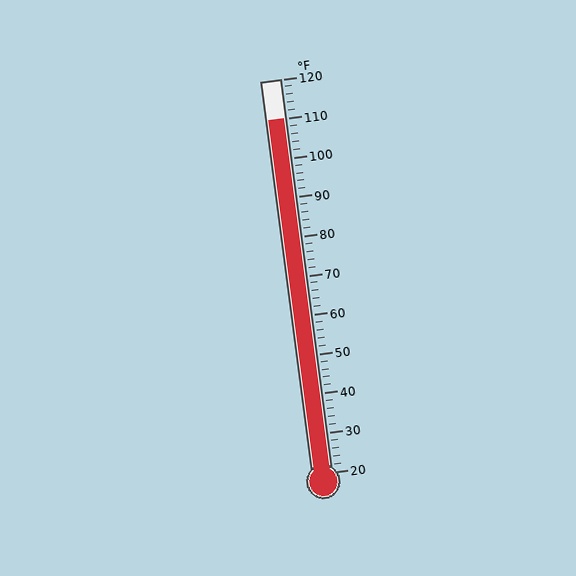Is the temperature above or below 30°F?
The temperature is above 30°F.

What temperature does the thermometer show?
The thermometer shows approximately 110°F.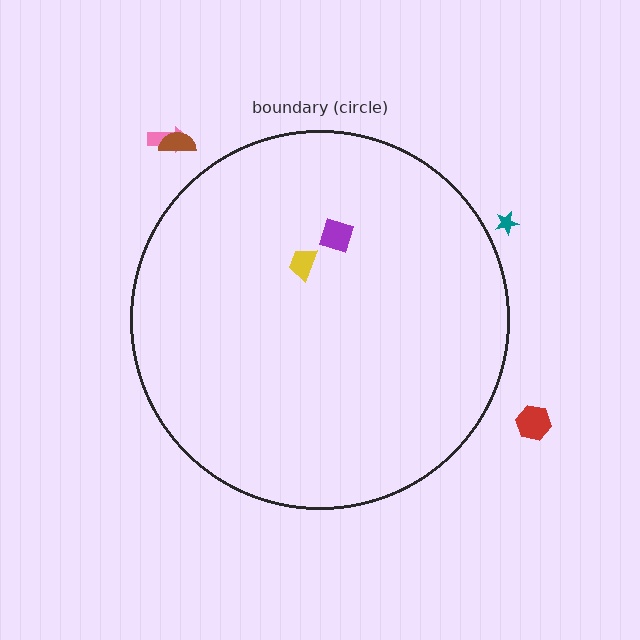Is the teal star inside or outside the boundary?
Outside.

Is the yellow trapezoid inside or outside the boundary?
Inside.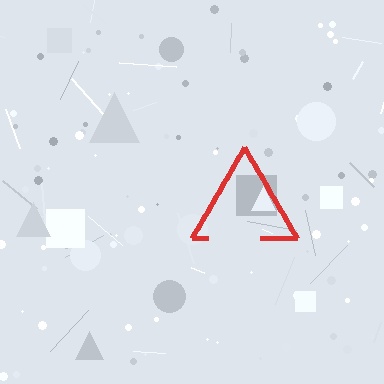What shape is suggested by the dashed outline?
The dashed outline suggests a triangle.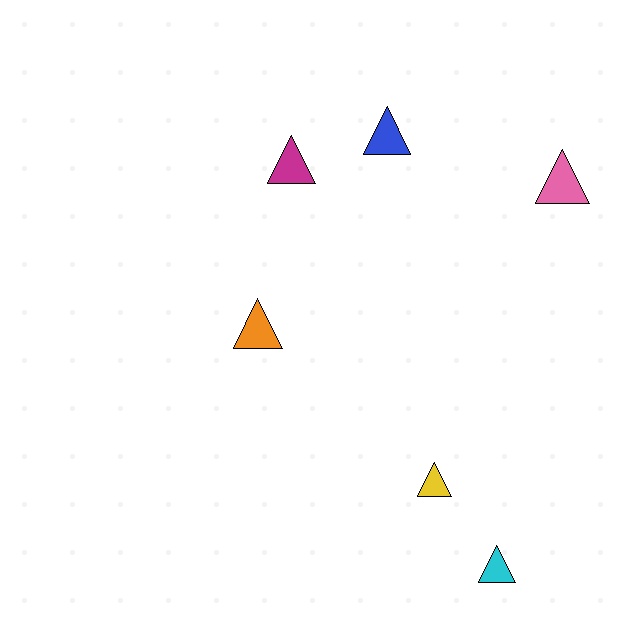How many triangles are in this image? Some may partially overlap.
There are 6 triangles.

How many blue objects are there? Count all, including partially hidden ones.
There is 1 blue object.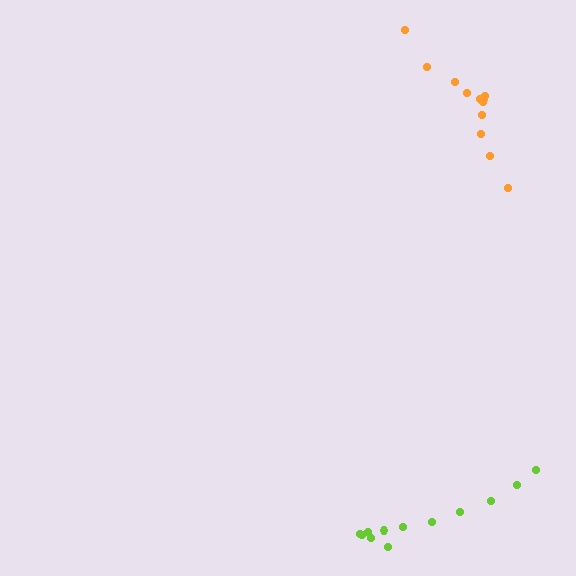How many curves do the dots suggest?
There are 2 distinct paths.